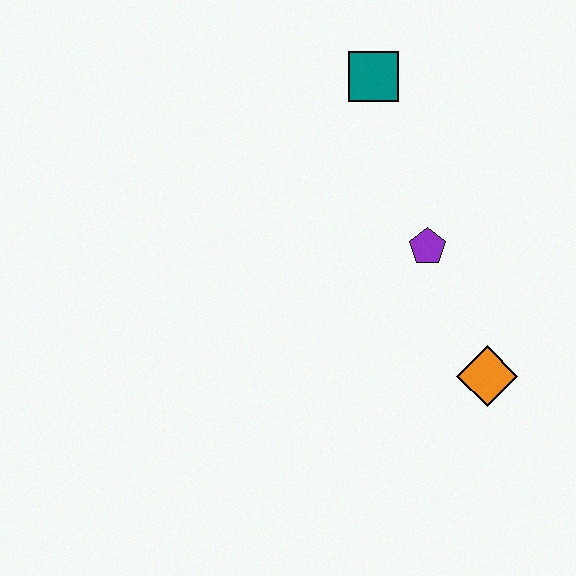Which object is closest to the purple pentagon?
The orange diamond is closest to the purple pentagon.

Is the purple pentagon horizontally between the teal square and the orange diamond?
Yes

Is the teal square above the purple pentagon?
Yes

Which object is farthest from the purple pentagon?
The teal square is farthest from the purple pentagon.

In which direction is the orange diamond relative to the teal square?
The orange diamond is below the teal square.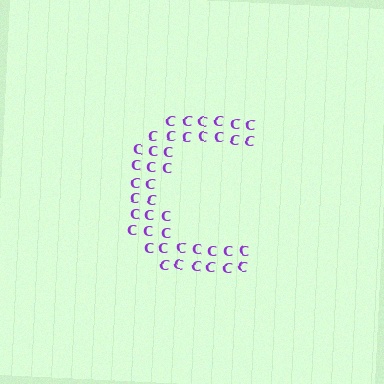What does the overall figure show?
The overall figure shows the letter C.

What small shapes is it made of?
It is made of small letter C's.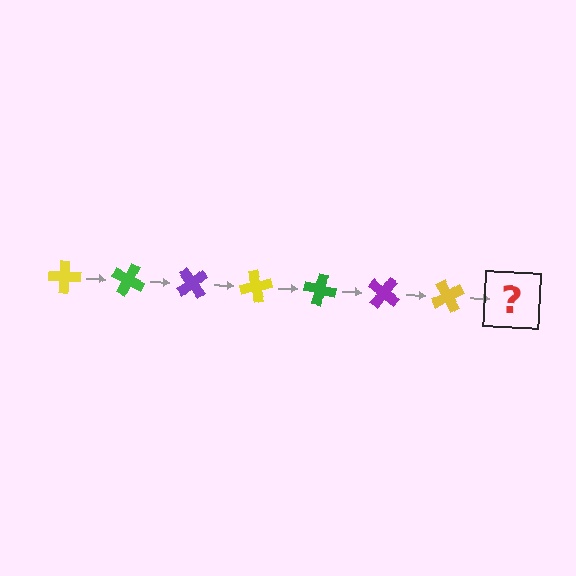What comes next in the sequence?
The next element should be a green cross, rotated 175 degrees from the start.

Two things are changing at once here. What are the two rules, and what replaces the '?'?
The two rules are that it rotates 25 degrees each step and the color cycles through yellow, green, and purple. The '?' should be a green cross, rotated 175 degrees from the start.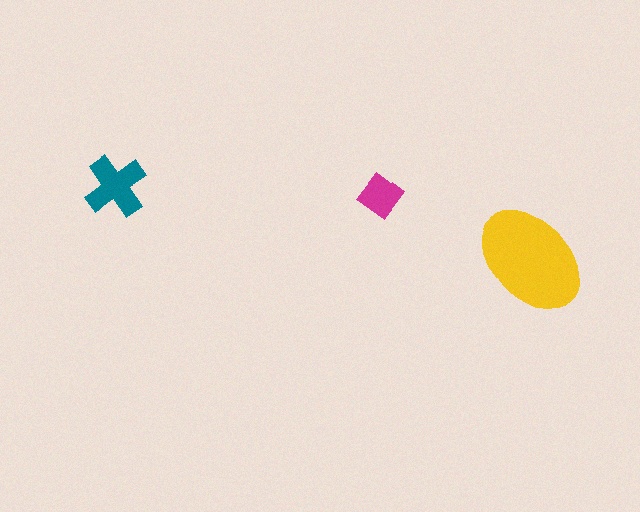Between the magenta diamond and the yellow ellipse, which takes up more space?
The yellow ellipse.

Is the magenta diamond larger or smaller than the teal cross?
Smaller.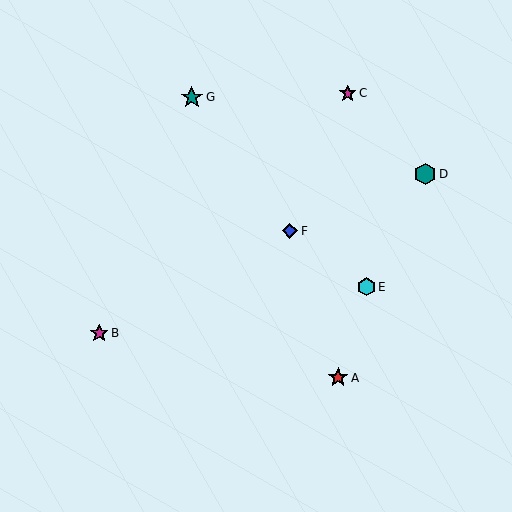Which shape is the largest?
The teal star (labeled G) is the largest.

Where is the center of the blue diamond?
The center of the blue diamond is at (290, 231).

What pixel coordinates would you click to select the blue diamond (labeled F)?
Click at (290, 231) to select the blue diamond F.